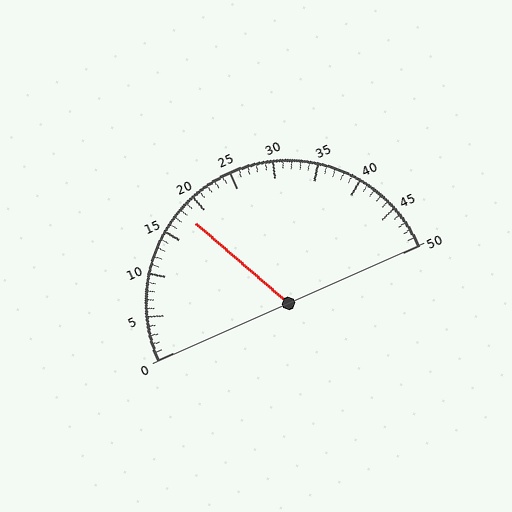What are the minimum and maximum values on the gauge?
The gauge ranges from 0 to 50.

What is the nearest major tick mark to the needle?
The nearest major tick mark is 20.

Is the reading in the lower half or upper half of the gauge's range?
The reading is in the lower half of the range (0 to 50).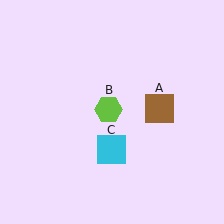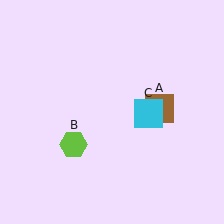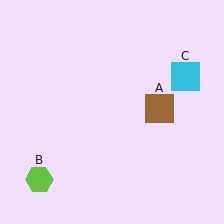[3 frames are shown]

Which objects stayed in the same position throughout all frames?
Brown square (object A) remained stationary.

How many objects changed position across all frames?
2 objects changed position: lime hexagon (object B), cyan square (object C).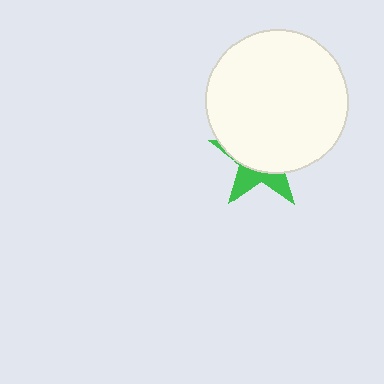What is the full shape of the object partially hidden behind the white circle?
The partially hidden object is a green star.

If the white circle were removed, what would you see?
You would see the complete green star.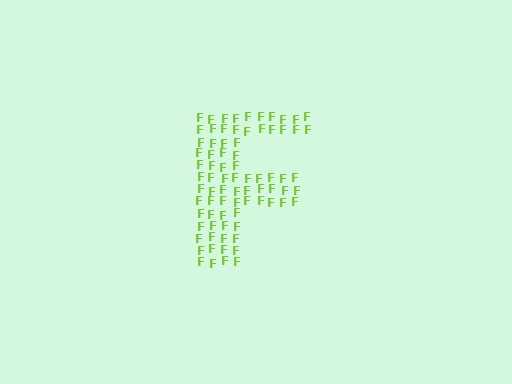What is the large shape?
The large shape is the letter F.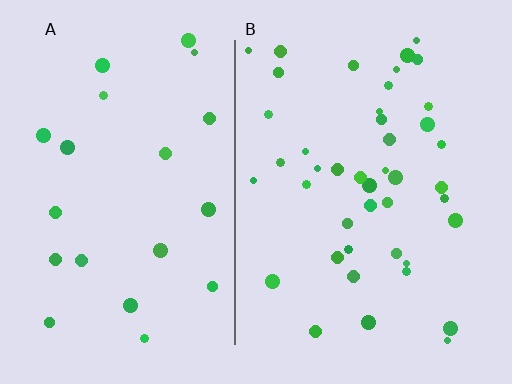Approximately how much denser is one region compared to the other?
Approximately 2.1× — region B over region A.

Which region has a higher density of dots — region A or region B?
B (the right).